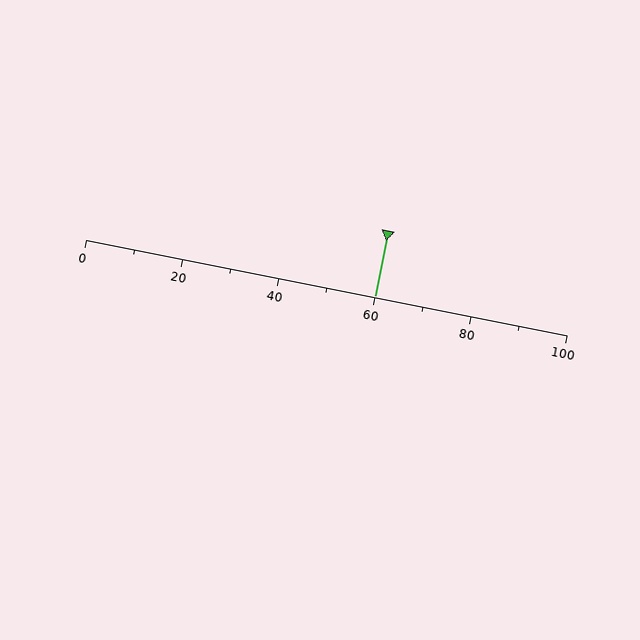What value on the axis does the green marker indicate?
The marker indicates approximately 60.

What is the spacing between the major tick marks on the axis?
The major ticks are spaced 20 apart.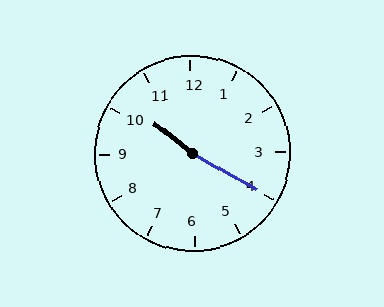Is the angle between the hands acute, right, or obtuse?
It is obtuse.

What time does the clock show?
10:20.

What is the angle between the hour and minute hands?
Approximately 170 degrees.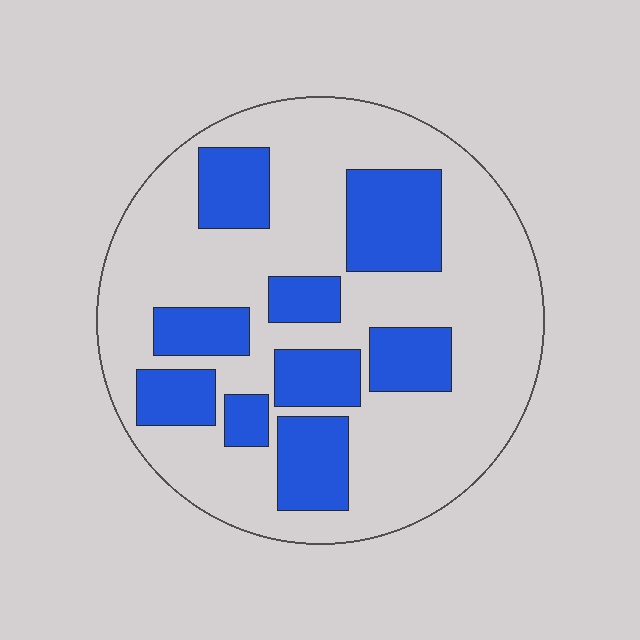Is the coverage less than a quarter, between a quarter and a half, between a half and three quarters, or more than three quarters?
Between a quarter and a half.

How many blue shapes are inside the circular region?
9.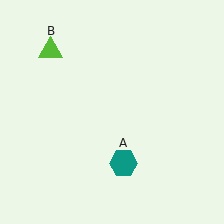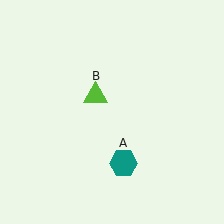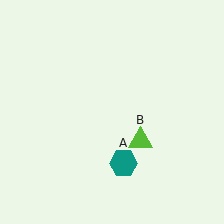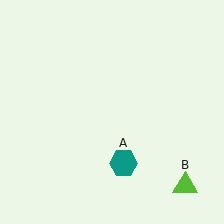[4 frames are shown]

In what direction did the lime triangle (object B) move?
The lime triangle (object B) moved down and to the right.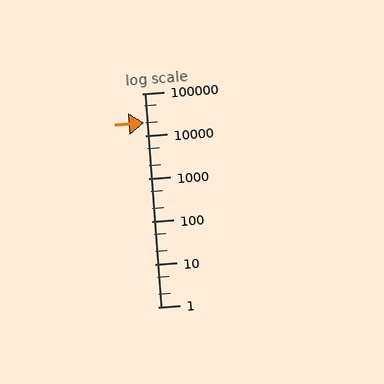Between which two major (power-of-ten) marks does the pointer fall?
The pointer is between 10000 and 100000.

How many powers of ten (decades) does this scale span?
The scale spans 5 decades, from 1 to 100000.